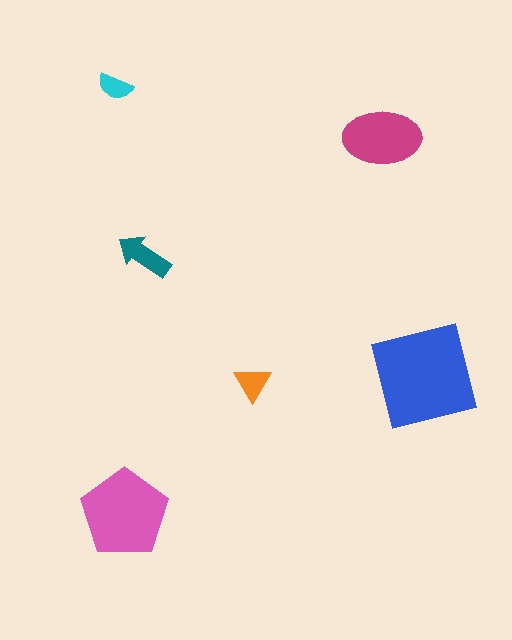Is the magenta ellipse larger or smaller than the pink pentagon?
Smaller.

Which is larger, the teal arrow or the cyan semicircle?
The teal arrow.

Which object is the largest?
The blue square.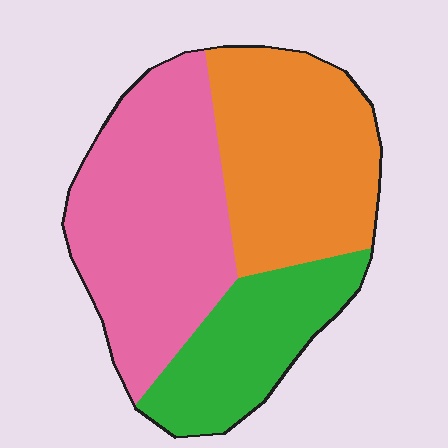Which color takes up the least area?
Green, at roughly 25%.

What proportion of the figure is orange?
Orange covers about 35% of the figure.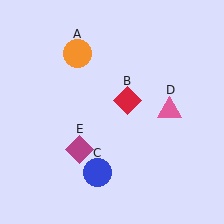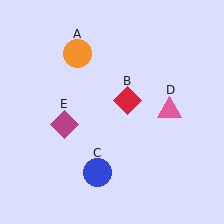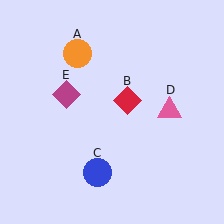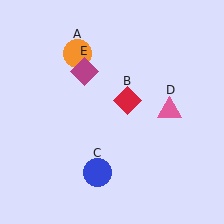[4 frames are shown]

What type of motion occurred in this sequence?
The magenta diamond (object E) rotated clockwise around the center of the scene.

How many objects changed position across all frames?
1 object changed position: magenta diamond (object E).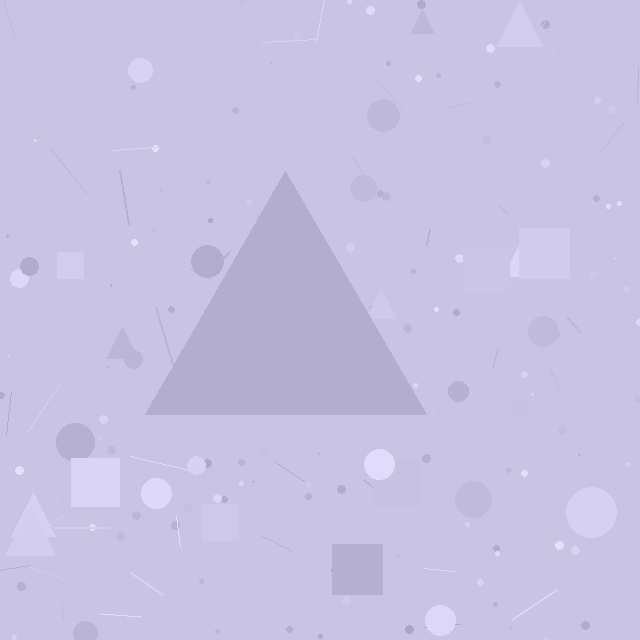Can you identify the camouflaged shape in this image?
The camouflaged shape is a triangle.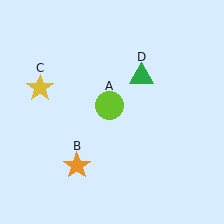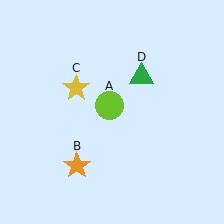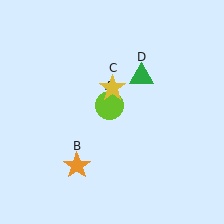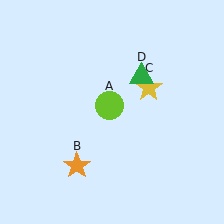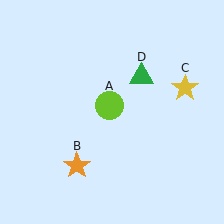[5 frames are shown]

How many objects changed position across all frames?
1 object changed position: yellow star (object C).